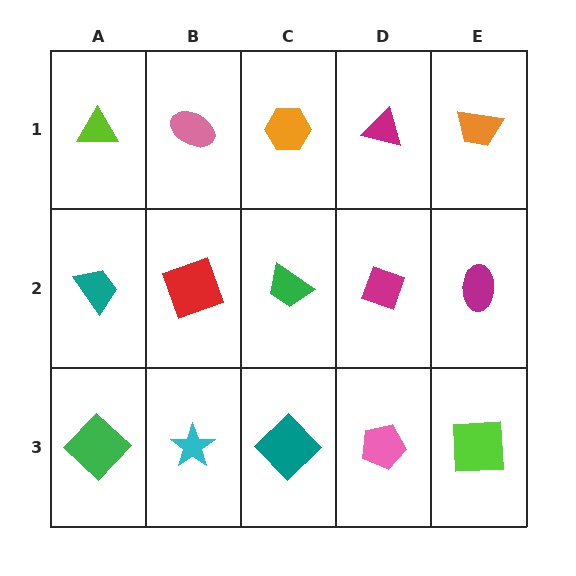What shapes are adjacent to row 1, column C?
A green trapezoid (row 2, column C), a pink ellipse (row 1, column B), a magenta triangle (row 1, column D).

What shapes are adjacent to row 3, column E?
A magenta ellipse (row 2, column E), a pink pentagon (row 3, column D).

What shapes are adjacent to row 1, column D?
A magenta diamond (row 2, column D), an orange hexagon (row 1, column C), an orange trapezoid (row 1, column E).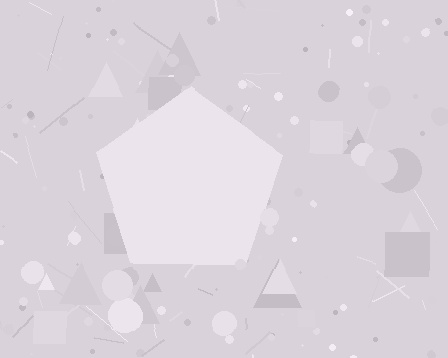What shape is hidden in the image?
A pentagon is hidden in the image.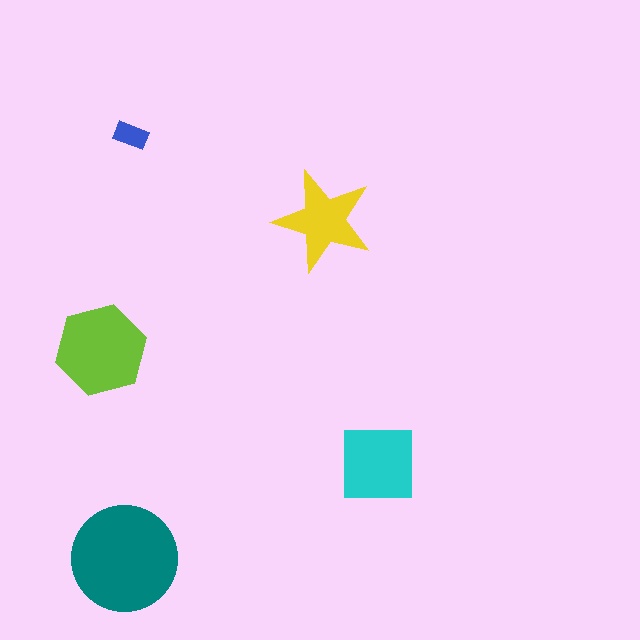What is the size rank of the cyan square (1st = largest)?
3rd.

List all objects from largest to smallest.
The teal circle, the lime hexagon, the cyan square, the yellow star, the blue rectangle.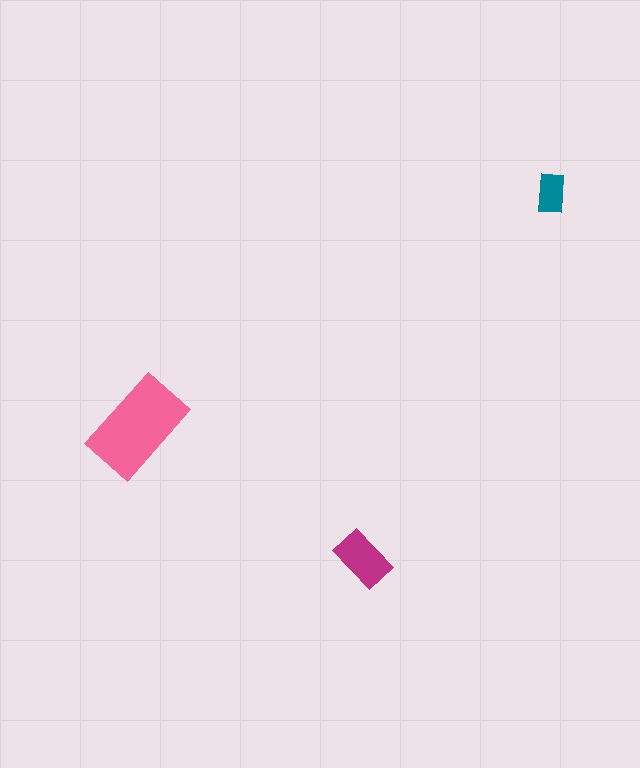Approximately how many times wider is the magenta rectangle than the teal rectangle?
About 1.5 times wider.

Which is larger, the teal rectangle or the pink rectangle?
The pink one.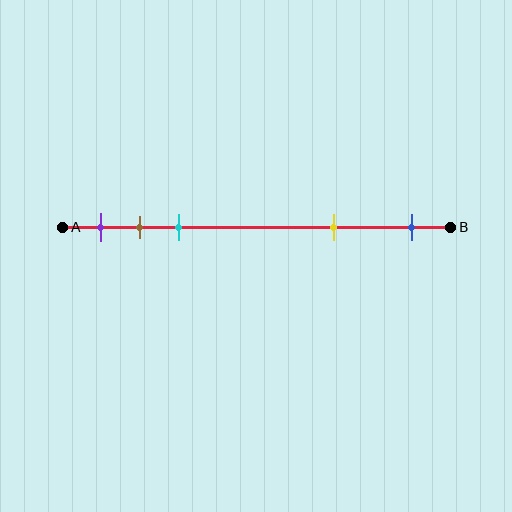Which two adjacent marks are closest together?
The brown and cyan marks are the closest adjacent pair.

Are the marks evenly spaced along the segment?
No, the marks are not evenly spaced.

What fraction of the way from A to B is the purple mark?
The purple mark is approximately 10% (0.1) of the way from A to B.